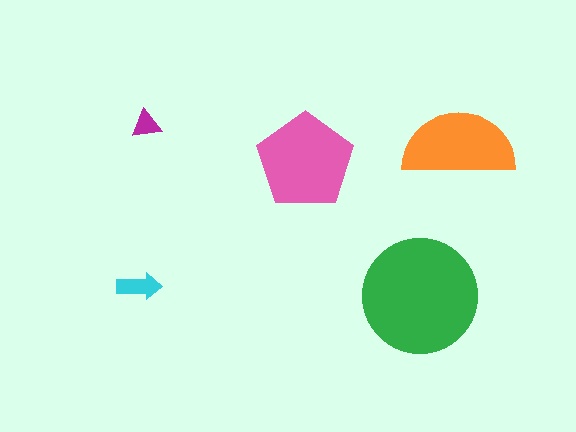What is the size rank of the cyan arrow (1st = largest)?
4th.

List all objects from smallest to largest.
The magenta triangle, the cyan arrow, the orange semicircle, the pink pentagon, the green circle.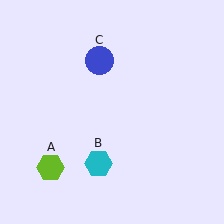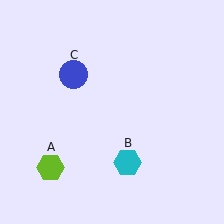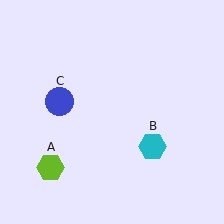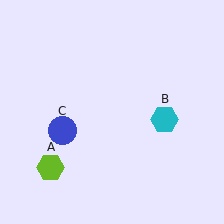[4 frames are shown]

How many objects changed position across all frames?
2 objects changed position: cyan hexagon (object B), blue circle (object C).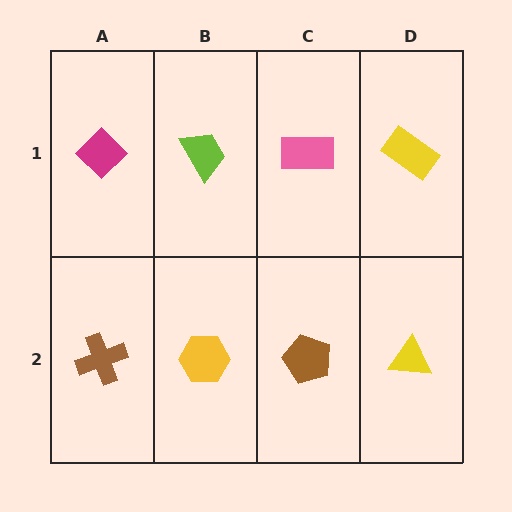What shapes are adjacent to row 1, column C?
A brown pentagon (row 2, column C), a lime trapezoid (row 1, column B), a yellow rectangle (row 1, column D).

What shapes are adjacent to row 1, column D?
A yellow triangle (row 2, column D), a pink rectangle (row 1, column C).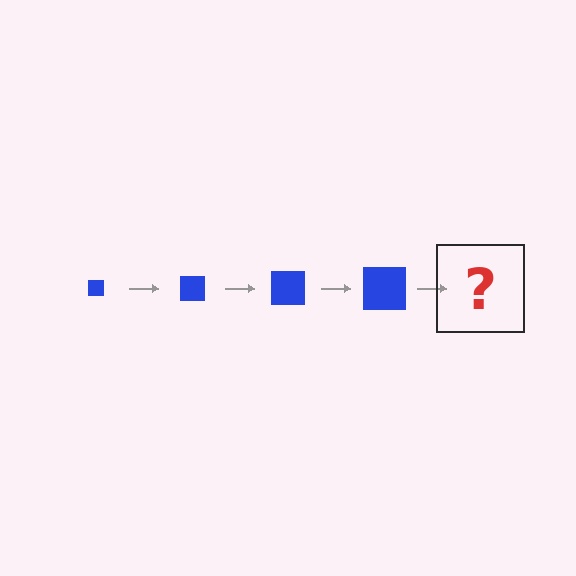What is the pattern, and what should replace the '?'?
The pattern is that the square gets progressively larger each step. The '?' should be a blue square, larger than the previous one.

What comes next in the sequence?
The next element should be a blue square, larger than the previous one.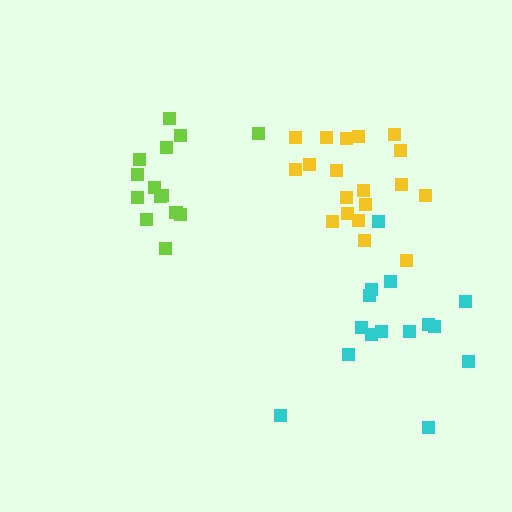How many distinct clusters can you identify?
There are 3 distinct clusters.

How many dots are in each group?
Group 1: 15 dots, Group 2: 15 dots, Group 3: 19 dots (49 total).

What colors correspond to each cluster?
The clusters are colored: cyan, lime, yellow.